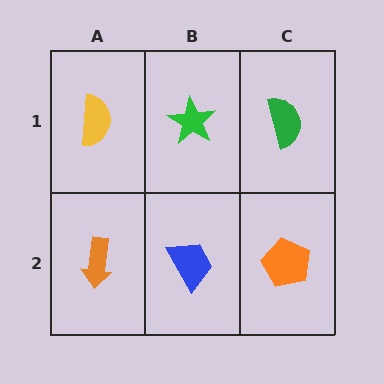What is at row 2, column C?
An orange pentagon.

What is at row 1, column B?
A green star.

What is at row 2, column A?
An orange arrow.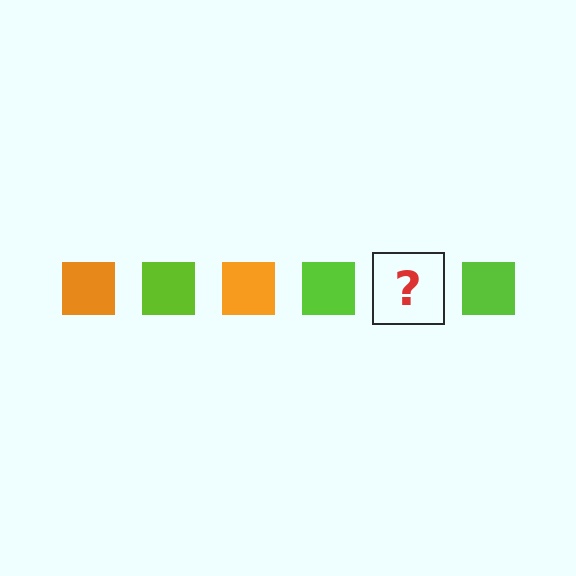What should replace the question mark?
The question mark should be replaced with an orange square.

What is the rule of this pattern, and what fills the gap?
The rule is that the pattern cycles through orange, lime squares. The gap should be filled with an orange square.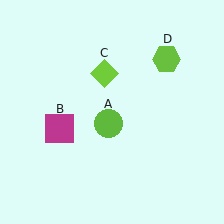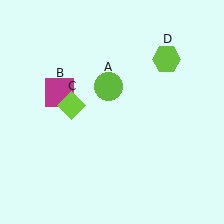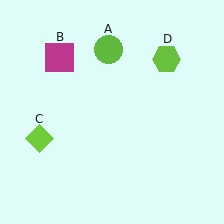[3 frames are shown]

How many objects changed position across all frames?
3 objects changed position: lime circle (object A), magenta square (object B), lime diamond (object C).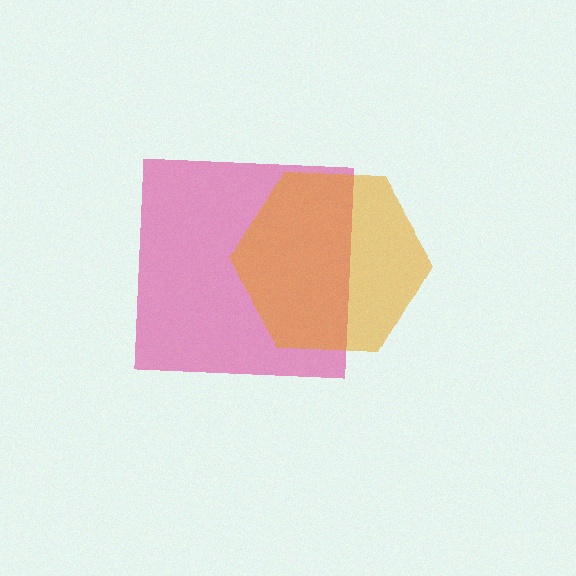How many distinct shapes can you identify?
There are 2 distinct shapes: a pink square, an orange hexagon.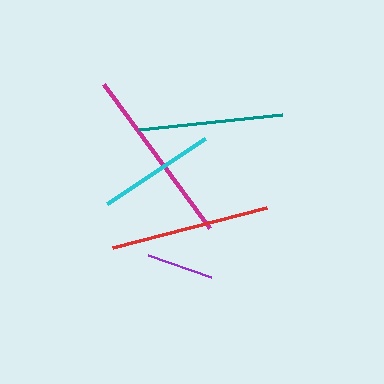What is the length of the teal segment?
The teal segment is approximately 144 pixels long.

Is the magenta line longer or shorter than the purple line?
The magenta line is longer than the purple line.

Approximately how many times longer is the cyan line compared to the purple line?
The cyan line is approximately 1.8 times the length of the purple line.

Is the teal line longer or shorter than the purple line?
The teal line is longer than the purple line.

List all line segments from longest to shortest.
From longest to shortest: magenta, red, teal, cyan, purple.